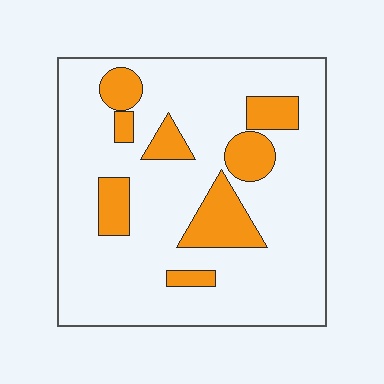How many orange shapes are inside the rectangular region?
8.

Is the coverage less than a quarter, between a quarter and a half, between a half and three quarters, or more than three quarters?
Less than a quarter.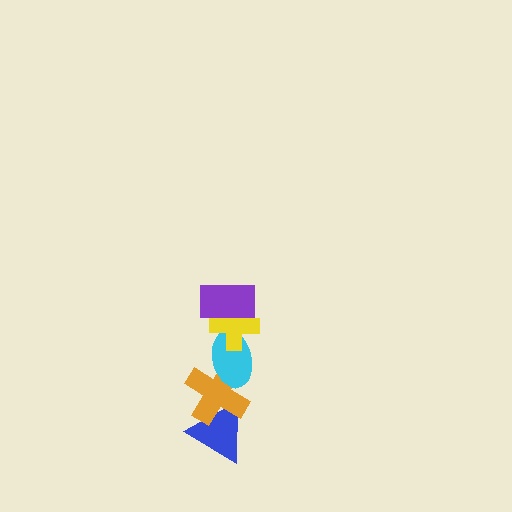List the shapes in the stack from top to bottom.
From top to bottom: the purple rectangle, the yellow cross, the cyan ellipse, the orange cross, the blue triangle.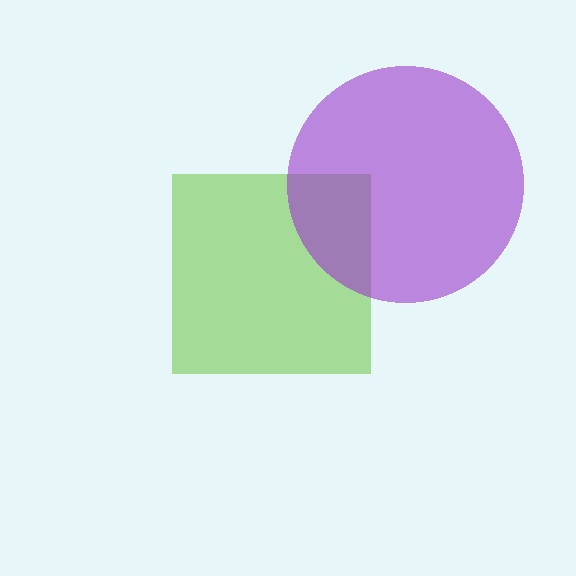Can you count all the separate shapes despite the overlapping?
Yes, there are 2 separate shapes.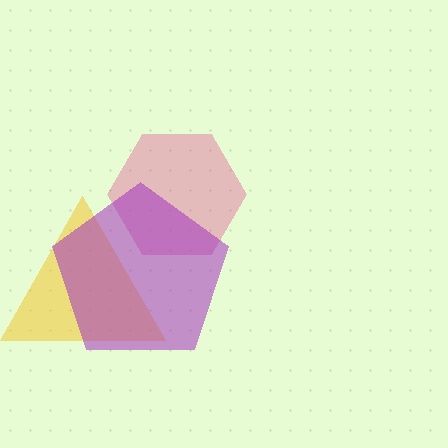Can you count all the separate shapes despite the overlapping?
Yes, there are 3 separate shapes.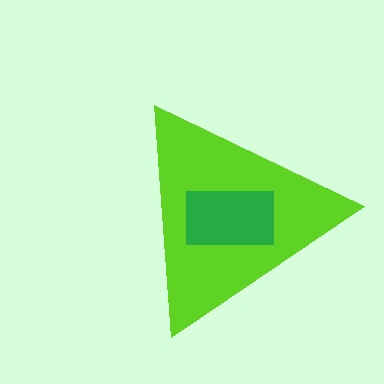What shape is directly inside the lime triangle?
The green rectangle.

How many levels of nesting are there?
2.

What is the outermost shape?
The lime triangle.